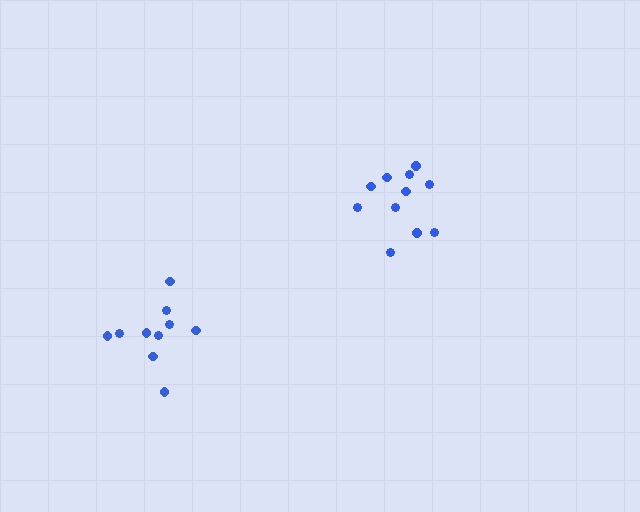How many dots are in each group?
Group 1: 10 dots, Group 2: 11 dots (21 total).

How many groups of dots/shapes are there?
There are 2 groups.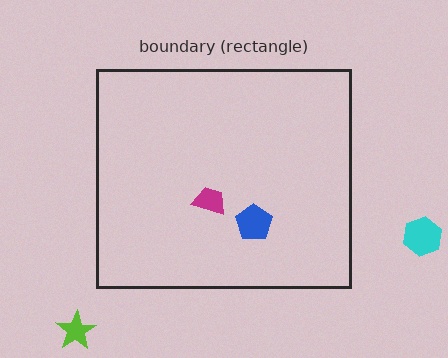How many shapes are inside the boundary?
2 inside, 2 outside.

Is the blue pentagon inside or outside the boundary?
Inside.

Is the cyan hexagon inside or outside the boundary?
Outside.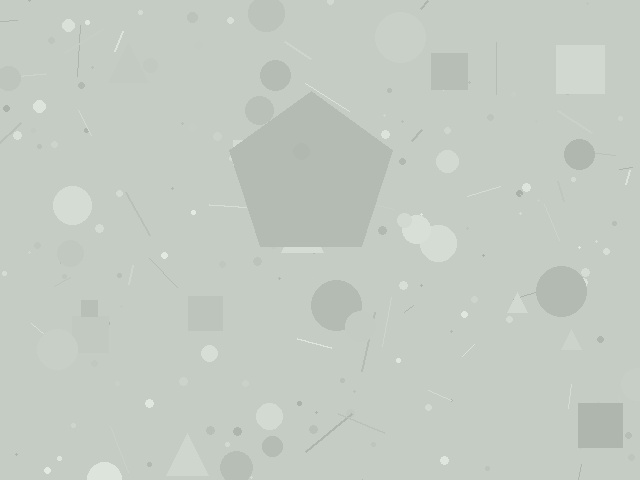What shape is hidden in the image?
A pentagon is hidden in the image.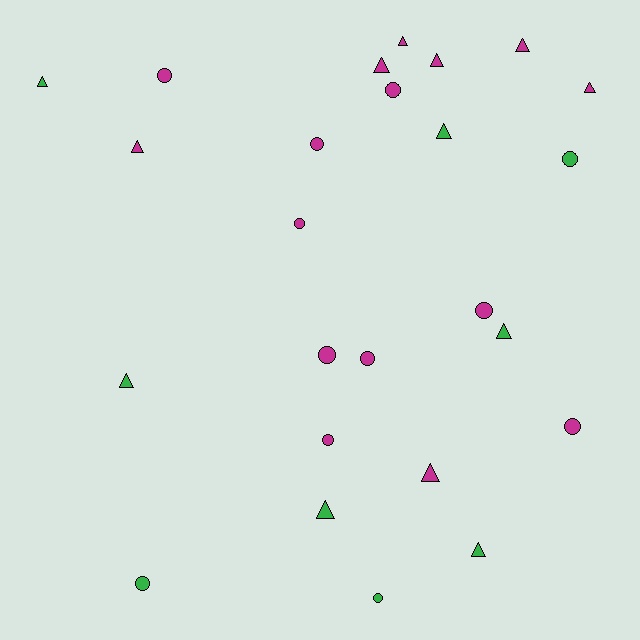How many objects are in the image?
There are 25 objects.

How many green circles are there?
There are 3 green circles.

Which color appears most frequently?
Magenta, with 16 objects.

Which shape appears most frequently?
Triangle, with 13 objects.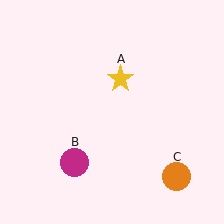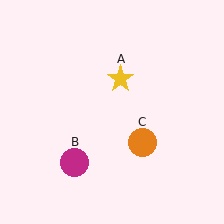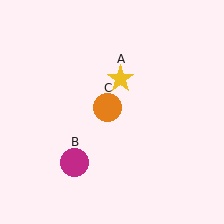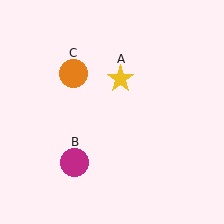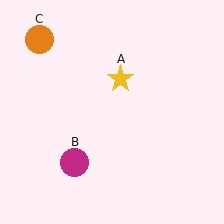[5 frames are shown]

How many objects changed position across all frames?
1 object changed position: orange circle (object C).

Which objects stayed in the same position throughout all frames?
Yellow star (object A) and magenta circle (object B) remained stationary.